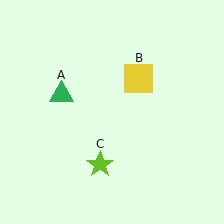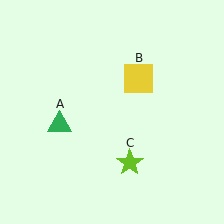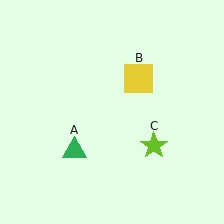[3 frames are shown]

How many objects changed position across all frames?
2 objects changed position: green triangle (object A), lime star (object C).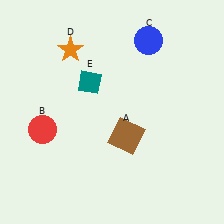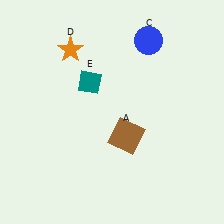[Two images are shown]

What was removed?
The red circle (B) was removed in Image 2.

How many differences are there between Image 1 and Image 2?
There is 1 difference between the two images.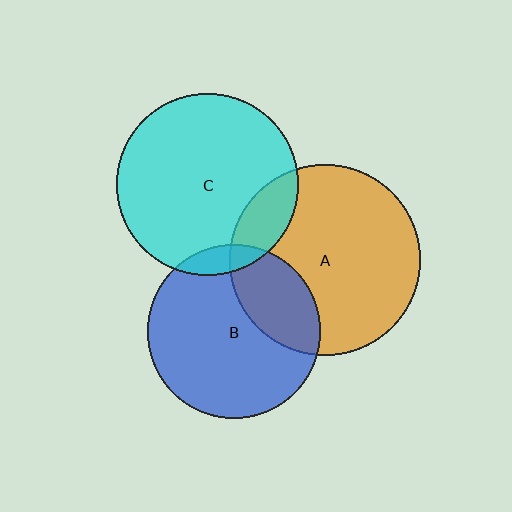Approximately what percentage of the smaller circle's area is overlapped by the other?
Approximately 25%.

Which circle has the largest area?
Circle A (orange).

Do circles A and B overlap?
Yes.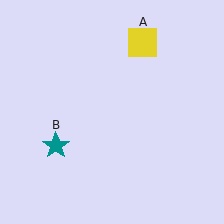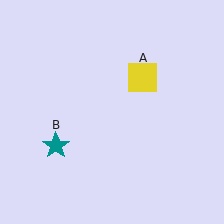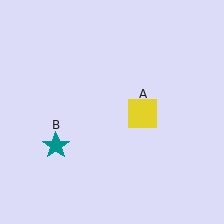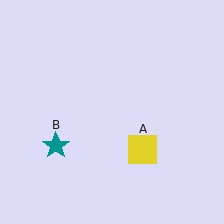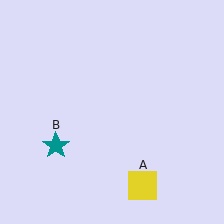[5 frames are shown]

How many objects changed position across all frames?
1 object changed position: yellow square (object A).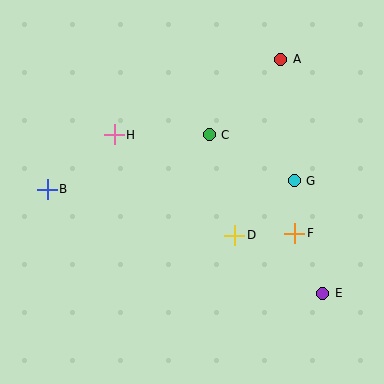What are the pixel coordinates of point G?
Point G is at (294, 181).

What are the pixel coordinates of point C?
Point C is at (209, 135).